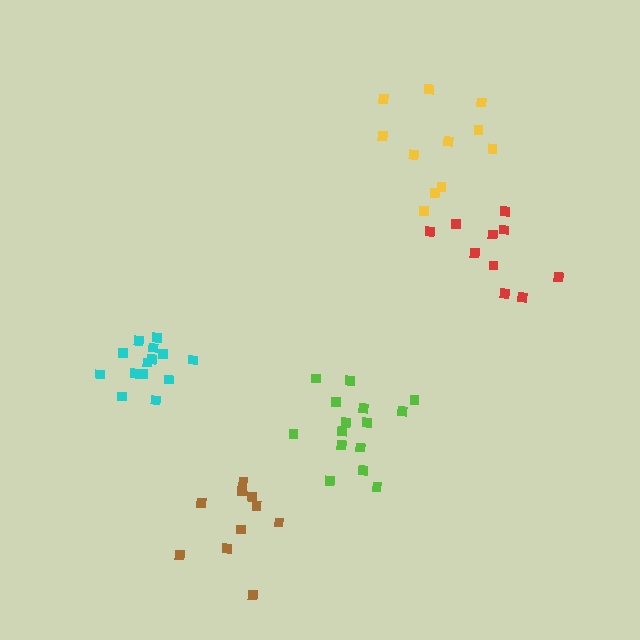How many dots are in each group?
Group 1: 10 dots, Group 2: 15 dots, Group 3: 14 dots, Group 4: 10 dots, Group 5: 11 dots (60 total).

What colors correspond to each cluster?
The clusters are colored: red, lime, cyan, brown, yellow.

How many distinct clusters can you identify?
There are 5 distinct clusters.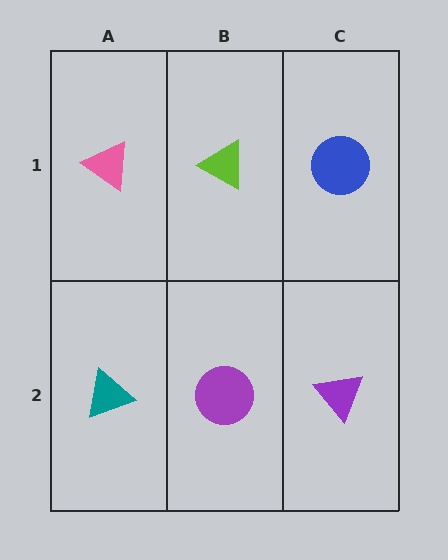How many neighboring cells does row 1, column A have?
2.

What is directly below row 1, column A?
A teal triangle.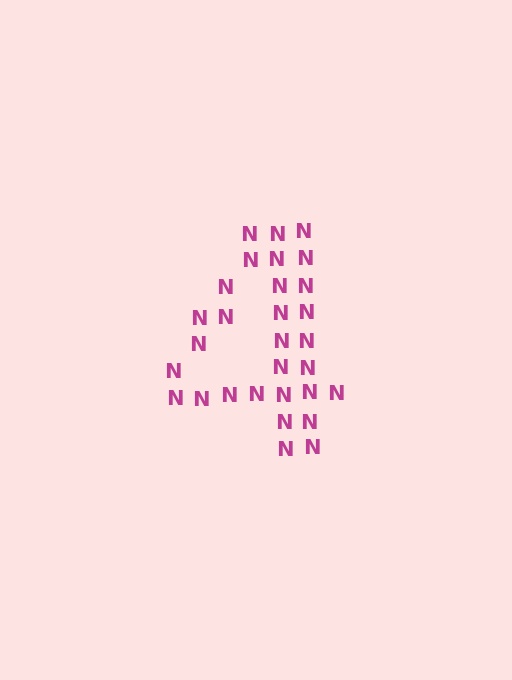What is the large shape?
The large shape is the digit 4.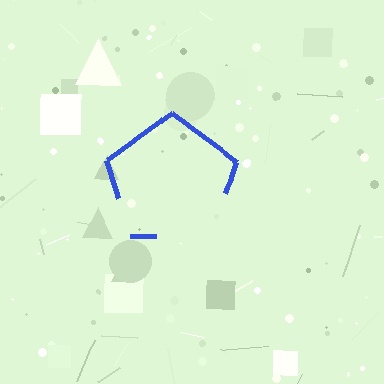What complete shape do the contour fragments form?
The contour fragments form a pentagon.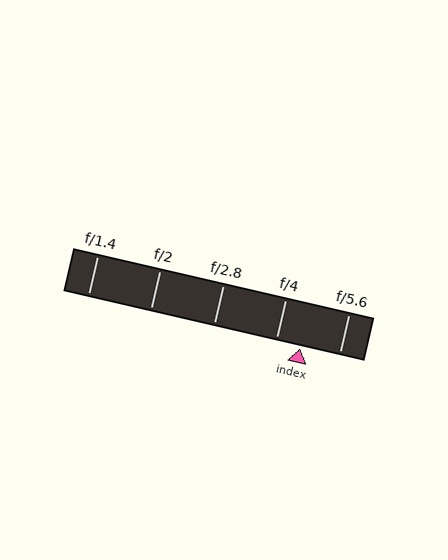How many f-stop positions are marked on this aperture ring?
There are 5 f-stop positions marked.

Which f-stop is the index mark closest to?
The index mark is closest to f/4.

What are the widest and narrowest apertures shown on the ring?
The widest aperture shown is f/1.4 and the narrowest is f/5.6.